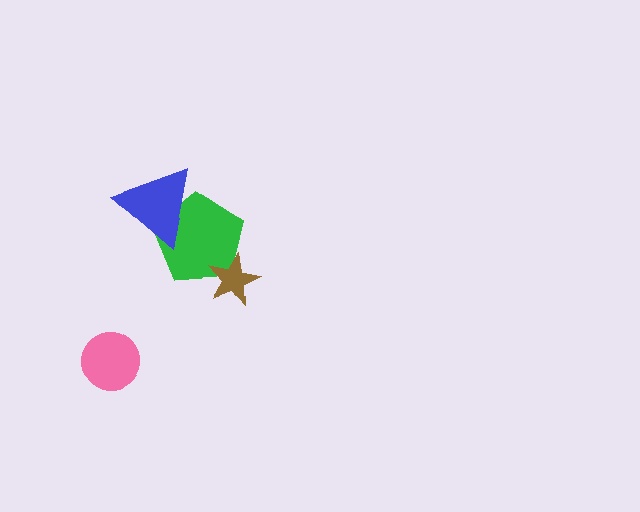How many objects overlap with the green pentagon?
2 objects overlap with the green pentagon.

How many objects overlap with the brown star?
1 object overlaps with the brown star.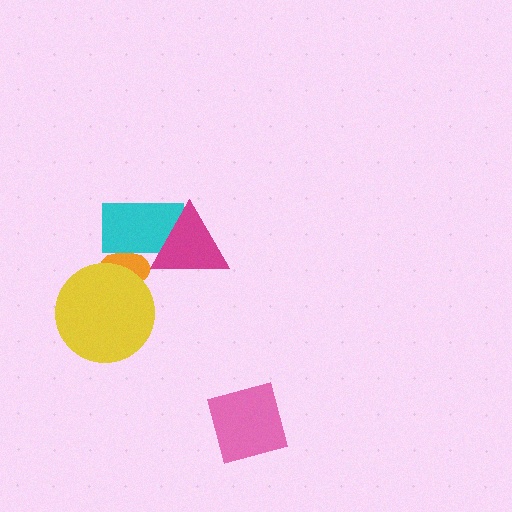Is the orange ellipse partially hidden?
Yes, it is partially covered by another shape.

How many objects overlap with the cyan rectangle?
2 objects overlap with the cyan rectangle.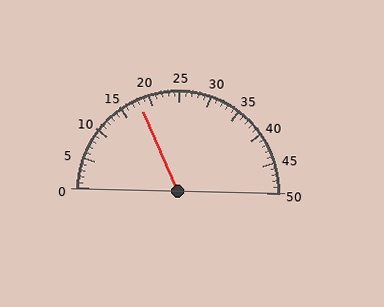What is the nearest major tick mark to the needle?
The nearest major tick mark is 20.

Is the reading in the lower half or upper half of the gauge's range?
The reading is in the lower half of the range (0 to 50).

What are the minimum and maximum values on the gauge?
The gauge ranges from 0 to 50.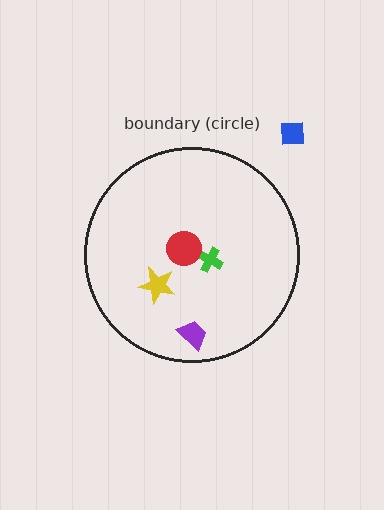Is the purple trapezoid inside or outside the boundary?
Inside.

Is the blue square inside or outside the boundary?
Outside.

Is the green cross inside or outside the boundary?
Inside.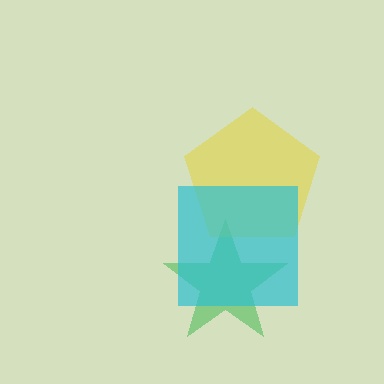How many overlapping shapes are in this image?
There are 3 overlapping shapes in the image.